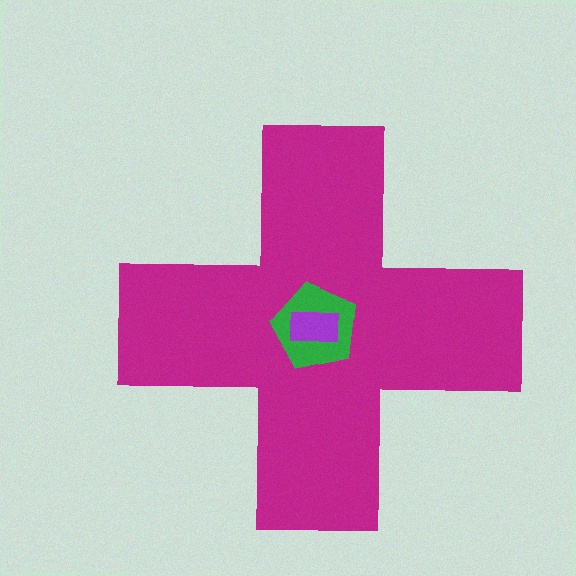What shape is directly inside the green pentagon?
The purple rectangle.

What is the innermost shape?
The purple rectangle.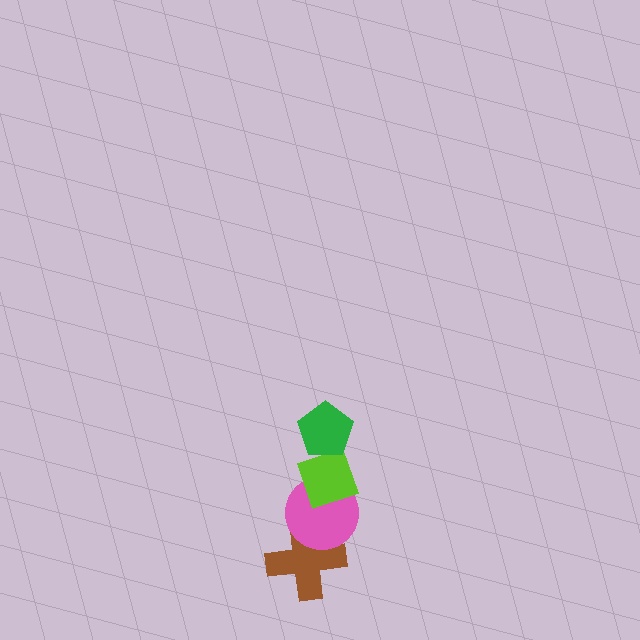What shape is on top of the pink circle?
The lime diamond is on top of the pink circle.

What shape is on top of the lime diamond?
The green pentagon is on top of the lime diamond.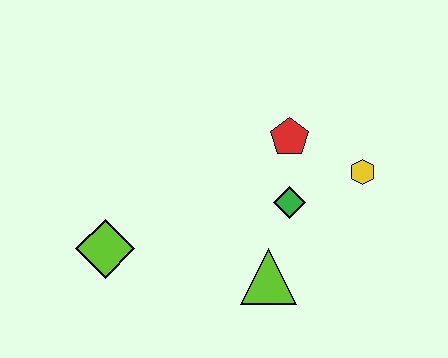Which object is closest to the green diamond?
The red pentagon is closest to the green diamond.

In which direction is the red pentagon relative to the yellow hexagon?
The red pentagon is to the left of the yellow hexagon.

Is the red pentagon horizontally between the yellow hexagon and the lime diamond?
Yes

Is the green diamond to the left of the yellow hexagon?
Yes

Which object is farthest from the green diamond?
The lime diamond is farthest from the green diamond.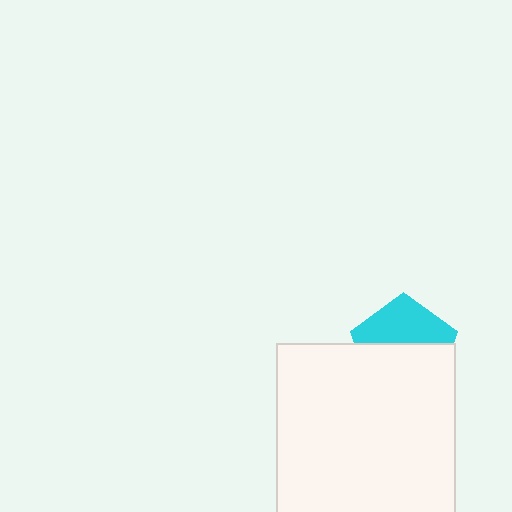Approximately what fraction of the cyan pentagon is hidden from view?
Roughly 55% of the cyan pentagon is hidden behind the white square.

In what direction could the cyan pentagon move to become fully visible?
The cyan pentagon could move up. That would shift it out from behind the white square entirely.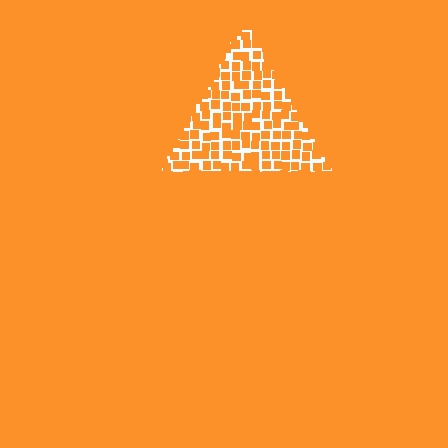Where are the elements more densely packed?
The elements are more densely packed outside the triangle boundary.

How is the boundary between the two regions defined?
The boundary is defined by a change in element density (approximately 3.1x ratio). All elements are the same color, size, and shape.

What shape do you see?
I see a triangle.